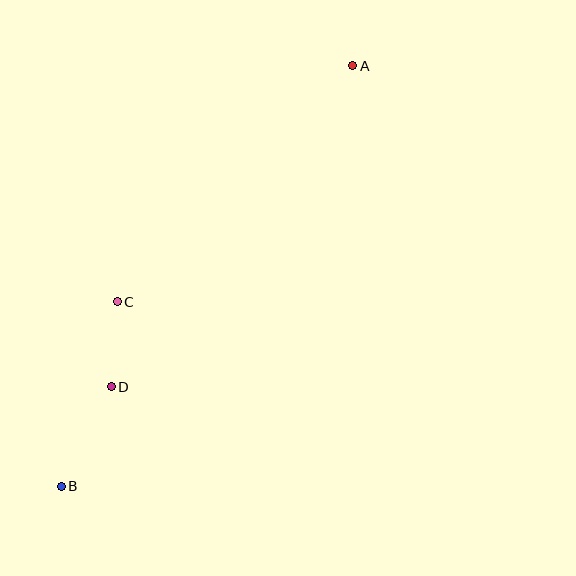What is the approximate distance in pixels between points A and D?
The distance between A and D is approximately 402 pixels.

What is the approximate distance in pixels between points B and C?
The distance between B and C is approximately 193 pixels.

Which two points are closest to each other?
Points C and D are closest to each other.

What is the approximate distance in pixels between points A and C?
The distance between A and C is approximately 333 pixels.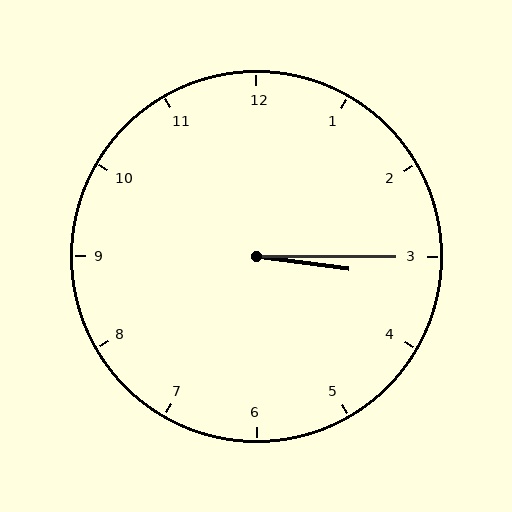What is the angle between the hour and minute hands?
Approximately 8 degrees.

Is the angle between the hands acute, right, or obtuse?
It is acute.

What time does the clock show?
3:15.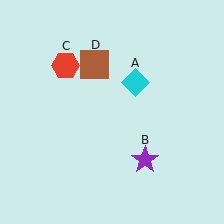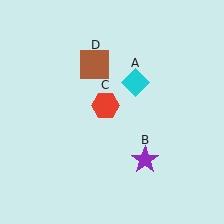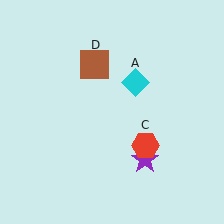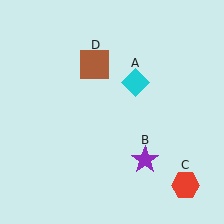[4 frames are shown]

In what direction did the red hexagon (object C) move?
The red hexagon (object C) moved down and to the right.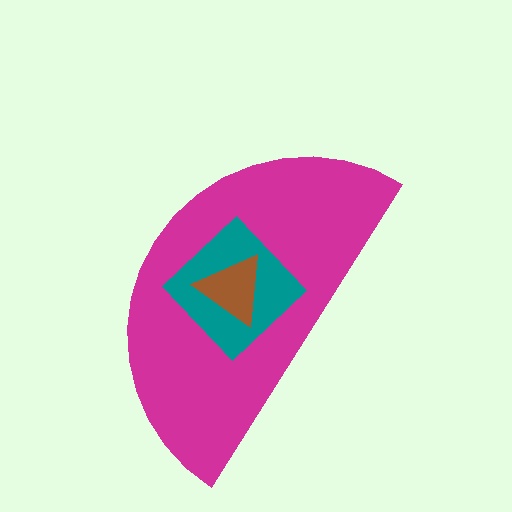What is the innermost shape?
The brown triangle.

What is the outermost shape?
The magenta semicircle.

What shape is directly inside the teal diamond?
The brown triangle.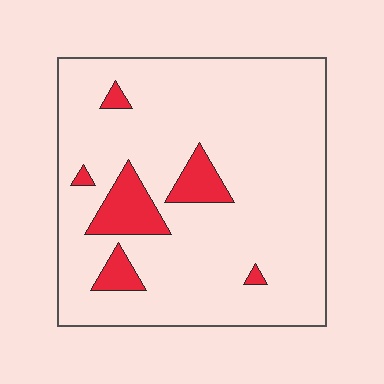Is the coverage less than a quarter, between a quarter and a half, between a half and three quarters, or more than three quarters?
Less than a quarter.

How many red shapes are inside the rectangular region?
6.